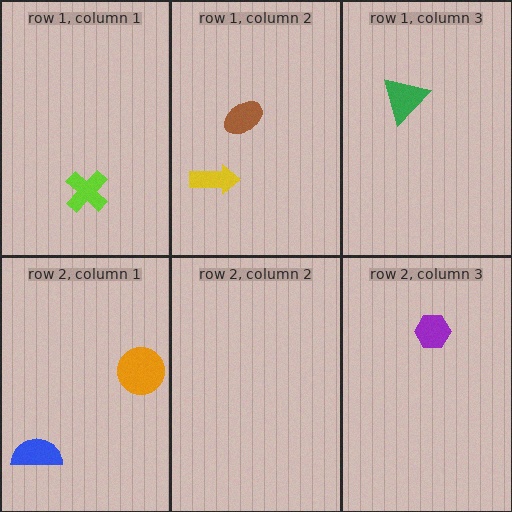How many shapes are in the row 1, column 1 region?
1.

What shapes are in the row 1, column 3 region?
The green triangle.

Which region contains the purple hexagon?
The row 2, column 3 region.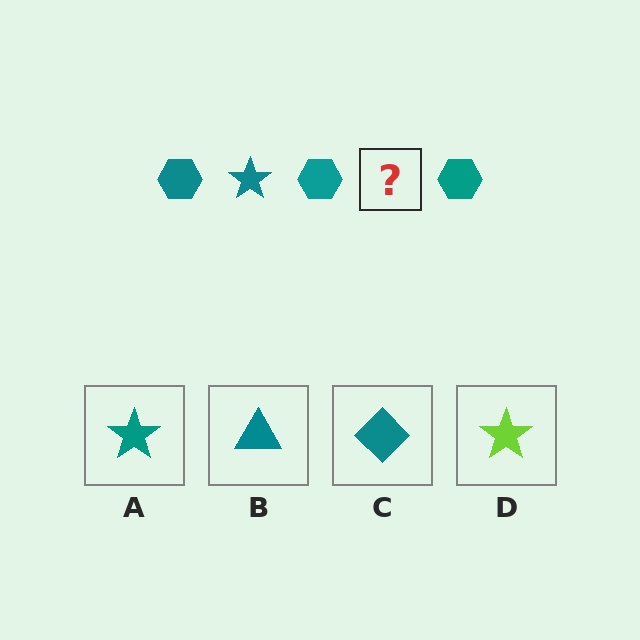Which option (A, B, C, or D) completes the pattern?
A.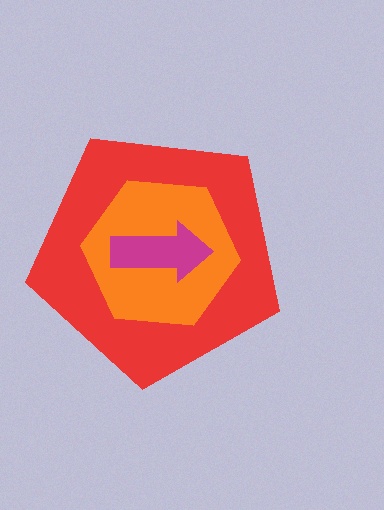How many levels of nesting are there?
3.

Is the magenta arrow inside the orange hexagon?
Yes.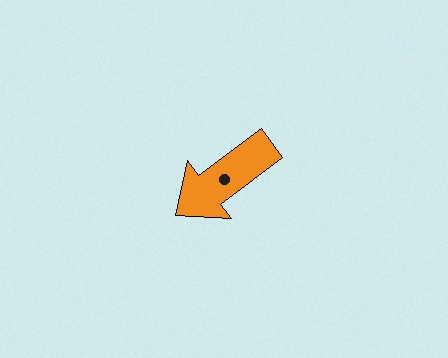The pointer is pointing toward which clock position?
Roughly 8 o'clock.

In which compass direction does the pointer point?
Southwest.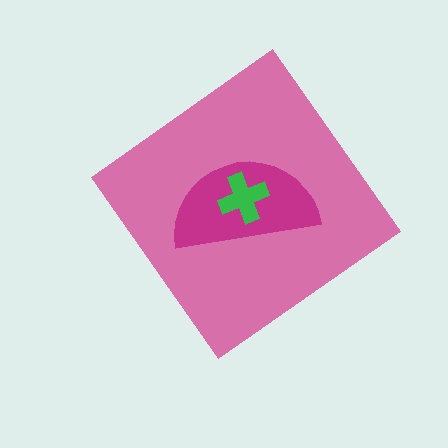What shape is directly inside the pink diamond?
The magenta semicircle.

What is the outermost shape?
The pink diamond.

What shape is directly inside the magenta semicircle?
The green cross.